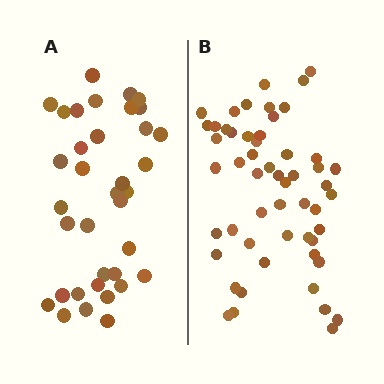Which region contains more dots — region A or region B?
Region B (the right region) has more dots.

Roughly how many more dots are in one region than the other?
Region B has approximately 20 more dots than region A.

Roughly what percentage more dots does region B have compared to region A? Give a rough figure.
About 50% more.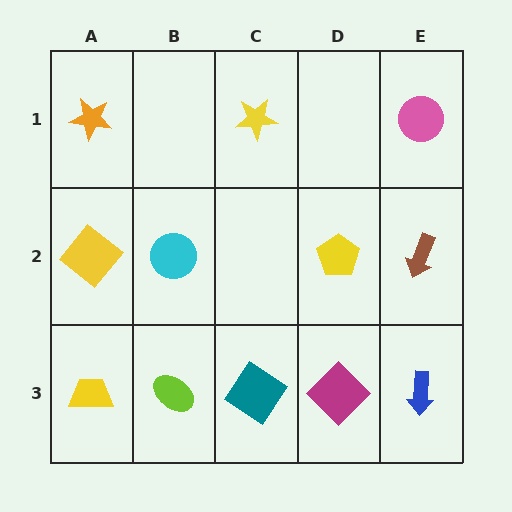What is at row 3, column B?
A lime ellipse.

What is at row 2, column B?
A cyan circle.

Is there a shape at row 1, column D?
No, that cell is empty.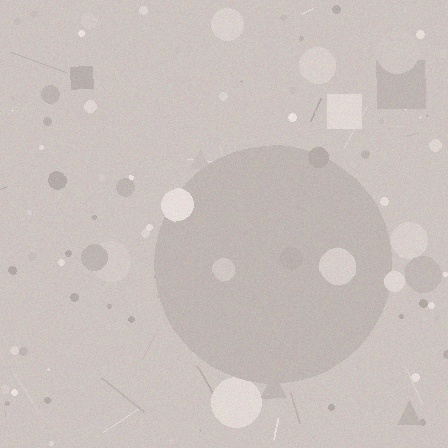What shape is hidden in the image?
A circle is hidden in the image.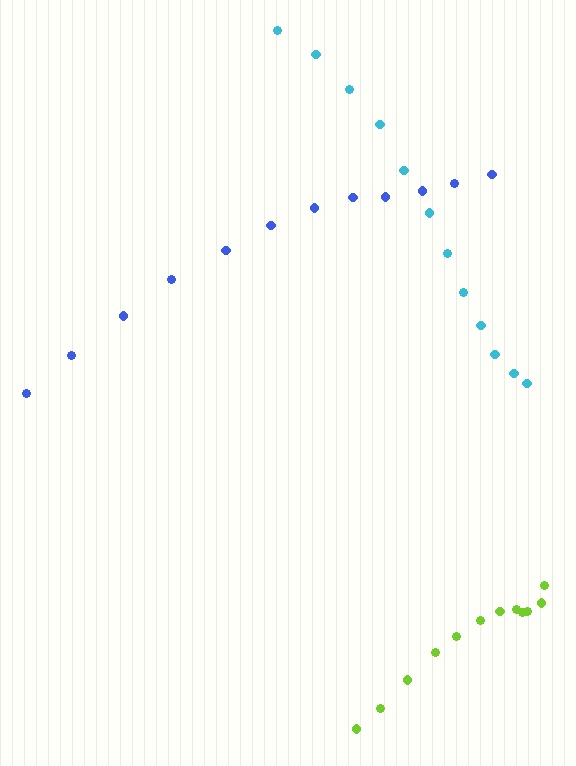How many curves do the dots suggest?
There are 3 distinct paths.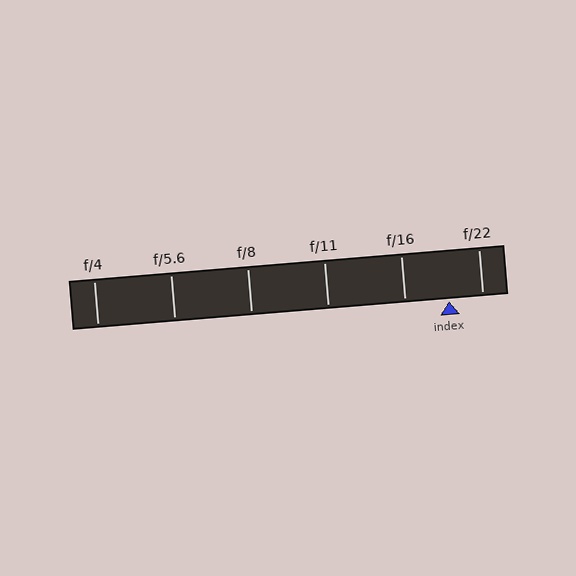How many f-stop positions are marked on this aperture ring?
There are 6 f-stop positions marked.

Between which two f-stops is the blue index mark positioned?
The index mark is between f/16 and f/22.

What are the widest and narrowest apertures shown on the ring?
The widest aperture shown is f/4 and the narrowest is f/22.